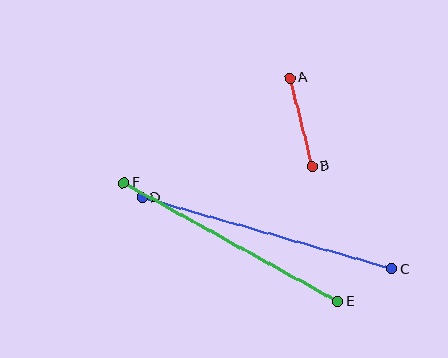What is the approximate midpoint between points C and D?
The midpoint is at approximately (267, 233) pixels.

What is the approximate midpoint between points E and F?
The midpoint is at approximately (231, 242) pixels.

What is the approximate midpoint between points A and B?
The midpoint is at approximately (301, 122) pixels.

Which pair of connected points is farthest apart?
Points C and D are farthest apart.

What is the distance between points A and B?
The distance is approximately 91 pixels.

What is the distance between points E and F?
The distance is approximately 245 pixels.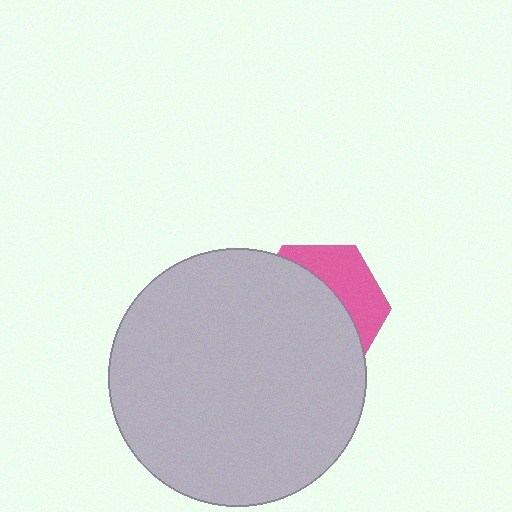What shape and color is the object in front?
The object in front is a light gray circle.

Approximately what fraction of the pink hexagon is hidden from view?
Roughly 66% of the pink hexagon is hidden behind the light gray circle.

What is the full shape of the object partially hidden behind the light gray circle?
The partially hidden object is a pink hexagon.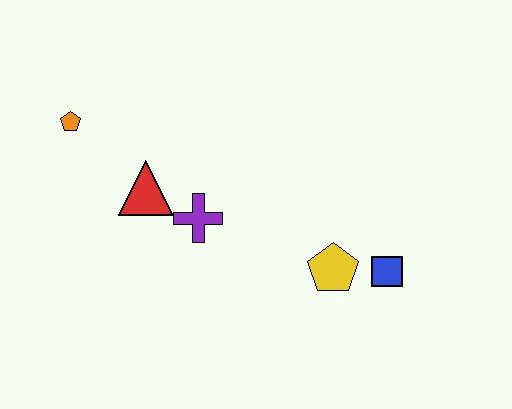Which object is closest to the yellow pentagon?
The blue square is closest to the yellow pentagon.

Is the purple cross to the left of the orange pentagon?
No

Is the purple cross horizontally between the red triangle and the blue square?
Yes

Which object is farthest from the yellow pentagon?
The orange pentagon is farthest from the yellow pentagon.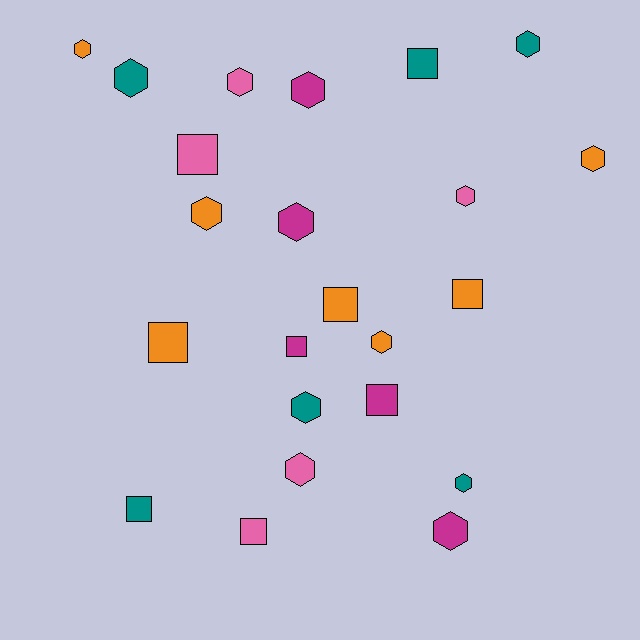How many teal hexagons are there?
There are 4 teal hexagons.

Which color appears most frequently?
Orange, with 7 objects.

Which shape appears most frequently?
Hexagon, with 14 objects.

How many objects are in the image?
There are 23 objects.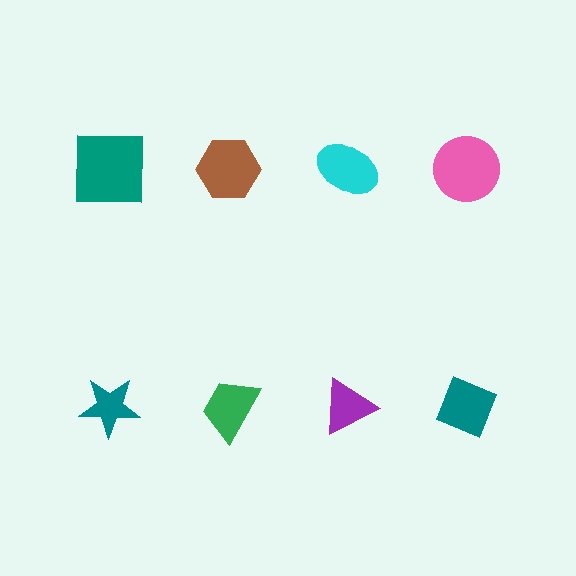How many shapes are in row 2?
4 shapes.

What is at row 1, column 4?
A pink circle.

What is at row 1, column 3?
A cyan ellipse.